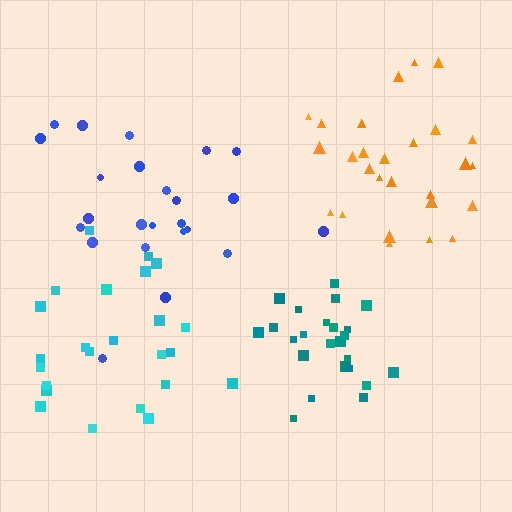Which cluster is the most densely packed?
Teal.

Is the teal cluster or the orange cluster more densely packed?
Teal.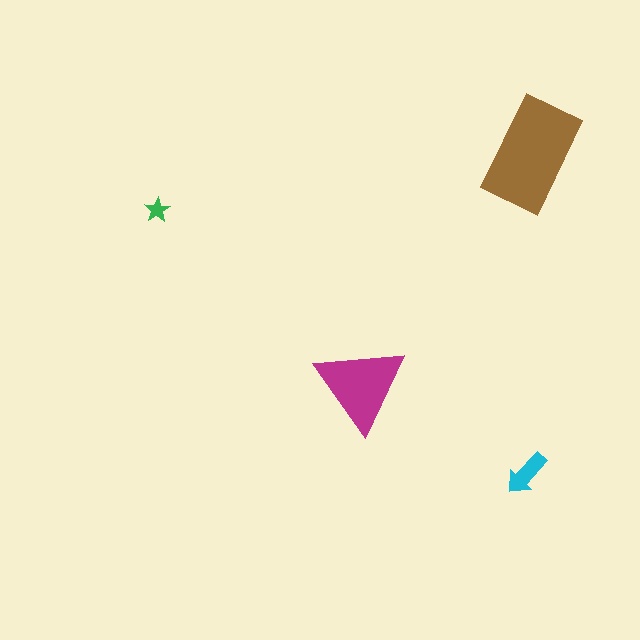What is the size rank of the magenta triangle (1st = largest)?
2nd.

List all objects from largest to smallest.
The brown rectangle, the magenta triangle, the cyan arrow, the green star.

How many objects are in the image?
There are 4 objects in the image.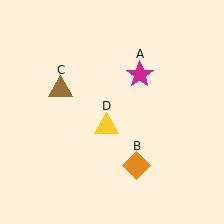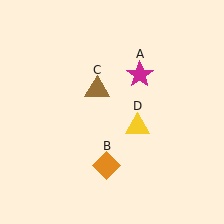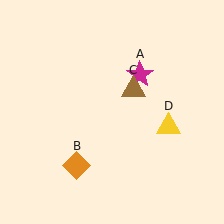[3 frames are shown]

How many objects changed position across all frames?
3 objects changed position: orange diamond (object B), brown triangle (object C), yellow triangle (object D).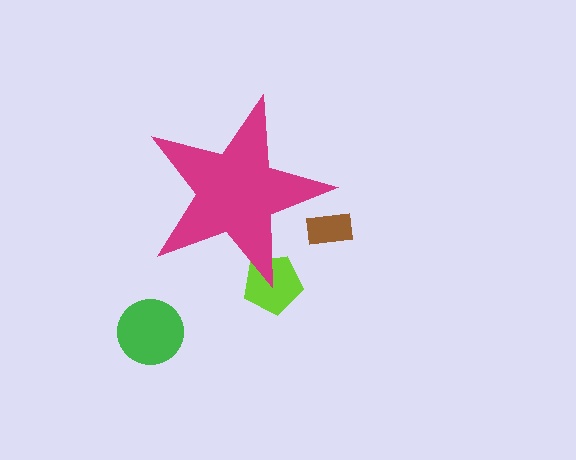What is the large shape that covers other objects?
A magenta star.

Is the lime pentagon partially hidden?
Yes, the lime pentagon is partially hidden behind the magenta star.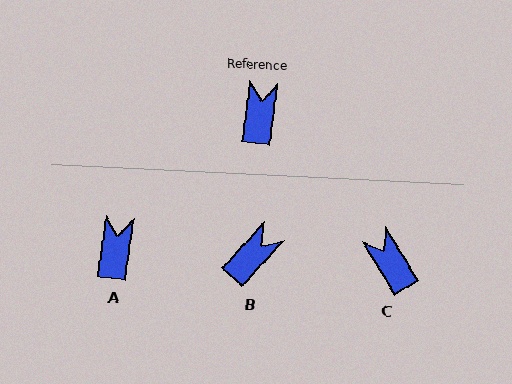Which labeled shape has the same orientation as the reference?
A.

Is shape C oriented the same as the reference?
No, it is off by about 39 degrees.